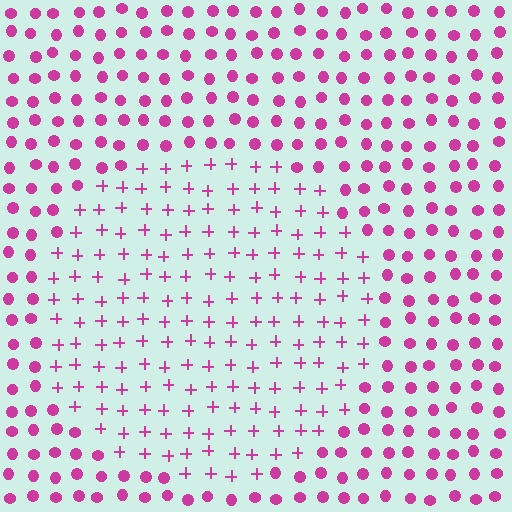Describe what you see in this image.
The image is filled with small magenta elements arranged in a uniform grid. A circle-shaped region contains plus signs, while the surrounding area contains circles. The boundary is defined purely by the change in element shape.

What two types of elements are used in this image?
The image uses plus signs inside the circle region and circles outside it.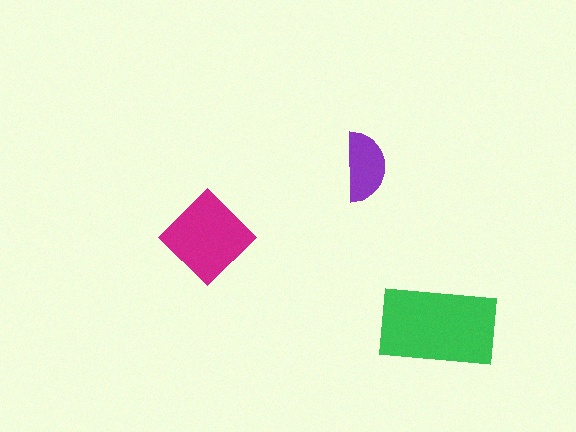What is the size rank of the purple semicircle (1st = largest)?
3rd.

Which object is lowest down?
The green rectangle is bottommost.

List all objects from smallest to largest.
The purple semicircle, the magenta diamond, the green rectangle.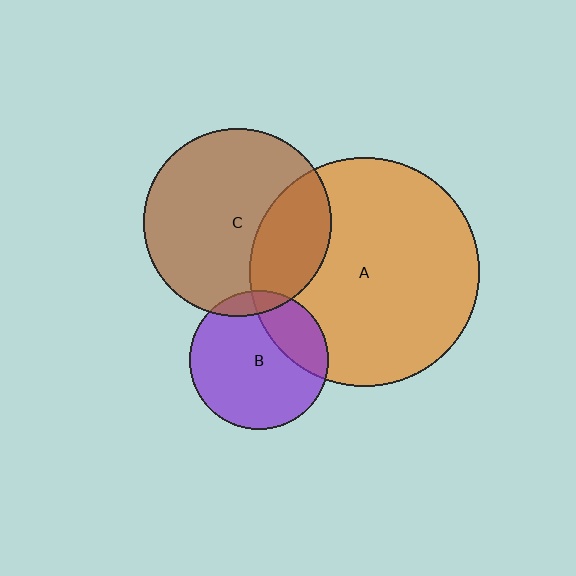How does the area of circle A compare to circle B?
Approximately 2.7 times.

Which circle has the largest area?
Circle A (orange).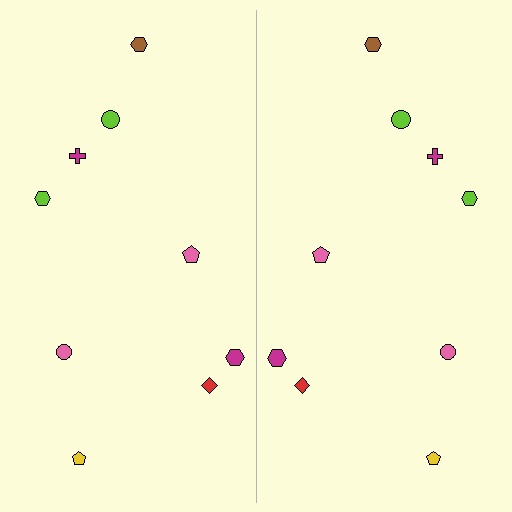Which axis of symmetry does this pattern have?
The pattern has a vertical axis of symmetry running through the center of the image.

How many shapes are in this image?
There are 18 shapes in this image.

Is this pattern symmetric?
Yes, this pattern has bilateral (reflection) symmetry.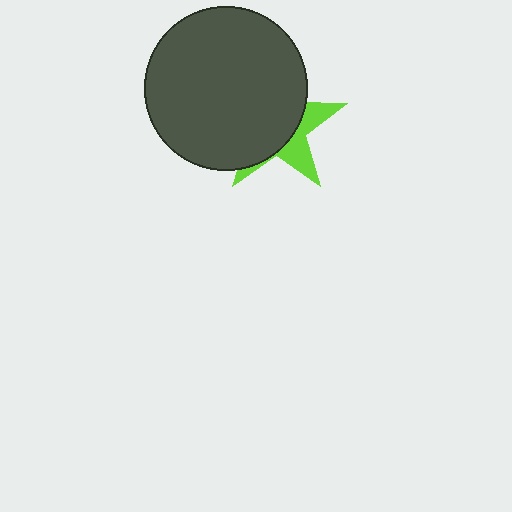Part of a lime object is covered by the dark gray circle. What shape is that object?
It is a star.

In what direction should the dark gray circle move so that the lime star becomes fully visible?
The dark gray circle should move left. That is the shortest direction to clear the overlap and leave the lime star fully visible.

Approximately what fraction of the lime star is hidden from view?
Roughly 68% of the lime star is hidden behind the dark gray circle.